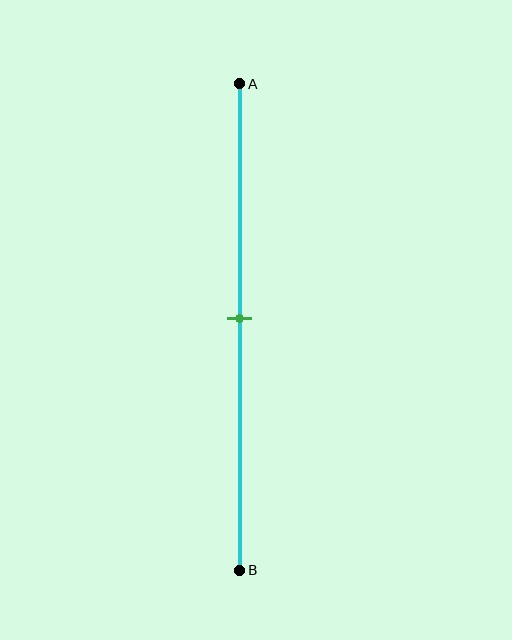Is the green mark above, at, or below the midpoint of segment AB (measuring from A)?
The green mark is approximately at the midpoint of segment AB.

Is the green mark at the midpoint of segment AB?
Yes, the mark is approximately at the midpoint.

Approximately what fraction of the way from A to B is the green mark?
The green mark is approximately 50% of the way from A to B.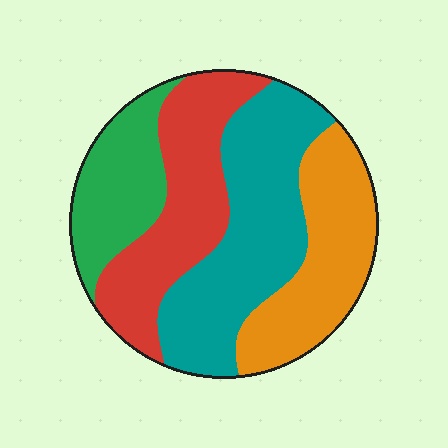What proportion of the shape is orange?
Orange takes up about one quarter (1/4) of the shape.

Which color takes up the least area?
Green, at roughly 15%.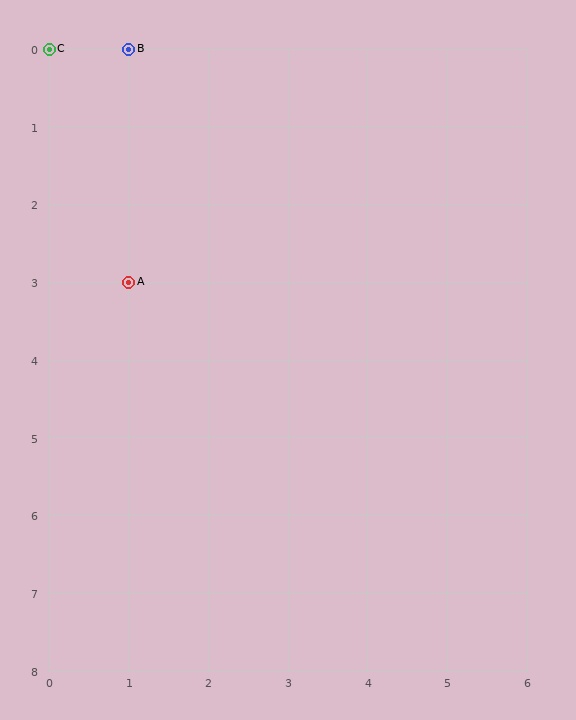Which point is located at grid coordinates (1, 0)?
Point B is at (1, 0).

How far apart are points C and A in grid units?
Points C and A are 1 column and 3 rows apart (about 3.2 grid units diagonally).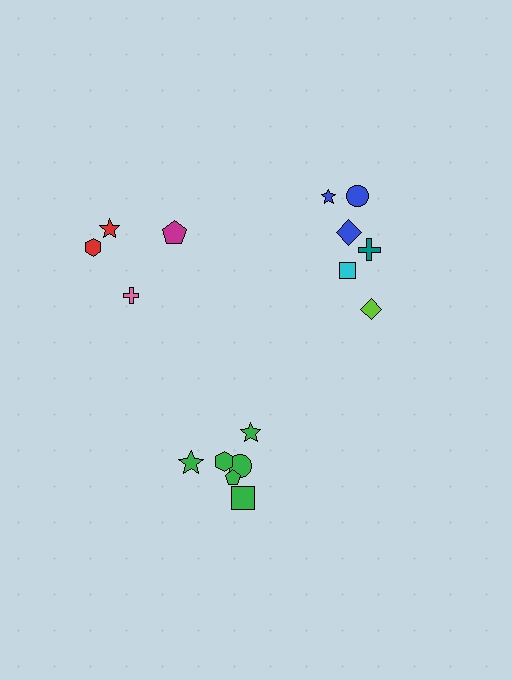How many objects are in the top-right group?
There are 6 objects.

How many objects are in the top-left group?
There are 4 objects.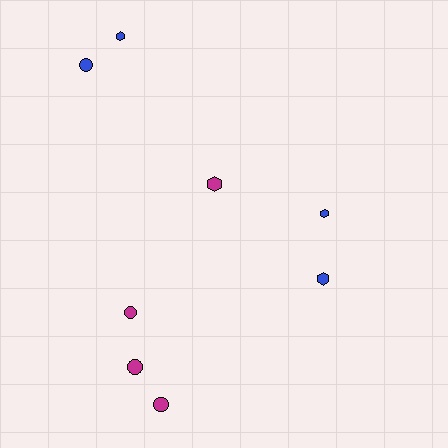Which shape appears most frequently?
Hexagon, with 4 objects.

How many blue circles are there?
There is 1 blue circle.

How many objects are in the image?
There are 8 objects.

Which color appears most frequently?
Magenta, with 4 objects.